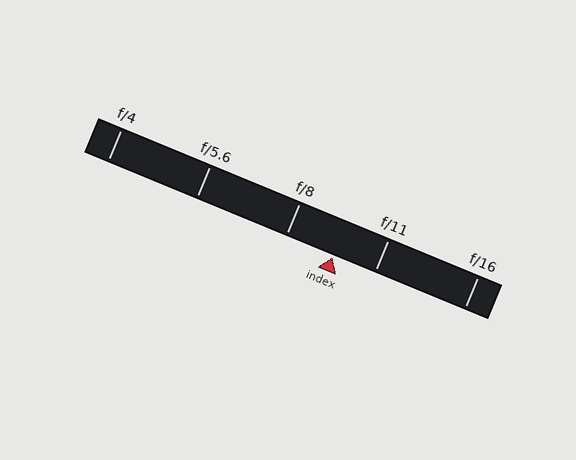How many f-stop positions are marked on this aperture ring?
There are 5 f-stop positions marked.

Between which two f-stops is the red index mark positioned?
The index mark is between f/8 and f/11.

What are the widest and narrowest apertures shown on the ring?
The widest aperture shown is f/4 and the narrowest is f/16.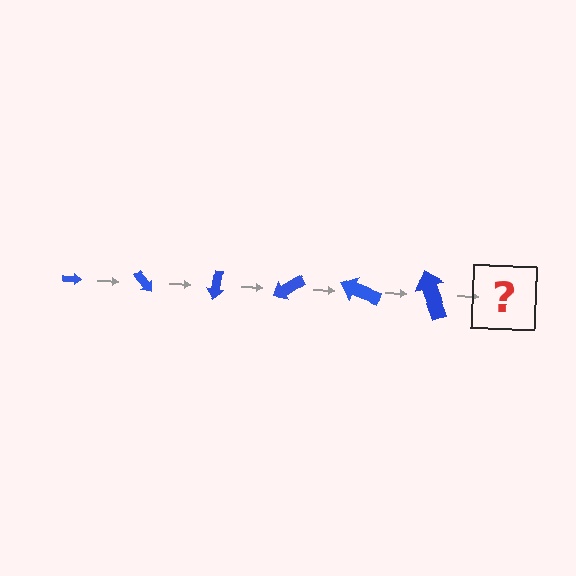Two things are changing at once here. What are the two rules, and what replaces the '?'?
The two rules are that the arrow grows larger each step and it rotates 50 degrees each step. The '?' should be an arrow, larger than the previous one and rotated 300 degrees from the start.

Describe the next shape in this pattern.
It should be an arrow, larger than the previous one and rotated 300 degrees from the start.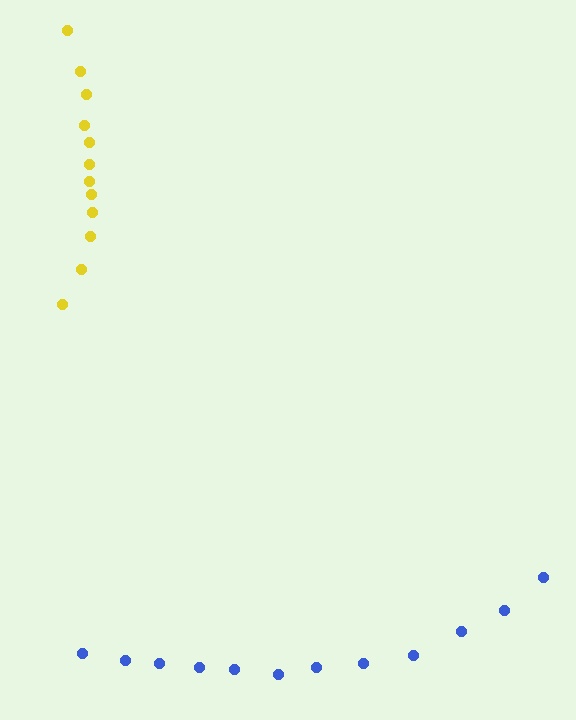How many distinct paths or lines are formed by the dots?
There are 2 distinct paths.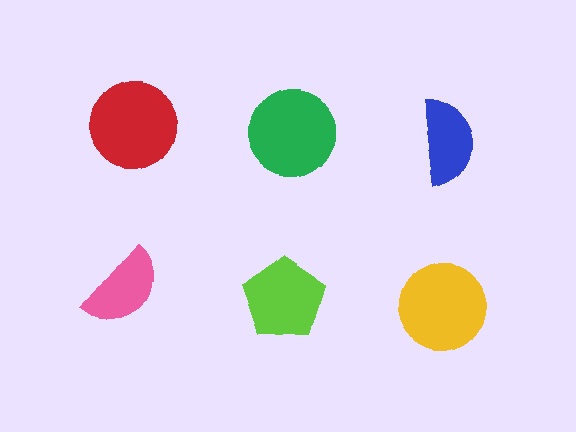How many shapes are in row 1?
3 shapes.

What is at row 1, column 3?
A blue semicircle.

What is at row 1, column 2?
A green circle.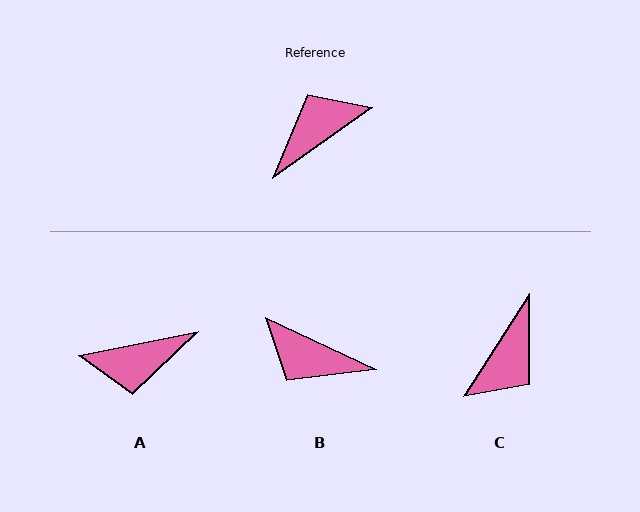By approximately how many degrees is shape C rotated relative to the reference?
Approximately 158 degrees clockwise.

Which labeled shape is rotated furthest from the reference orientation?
C, about 158 degrees away.